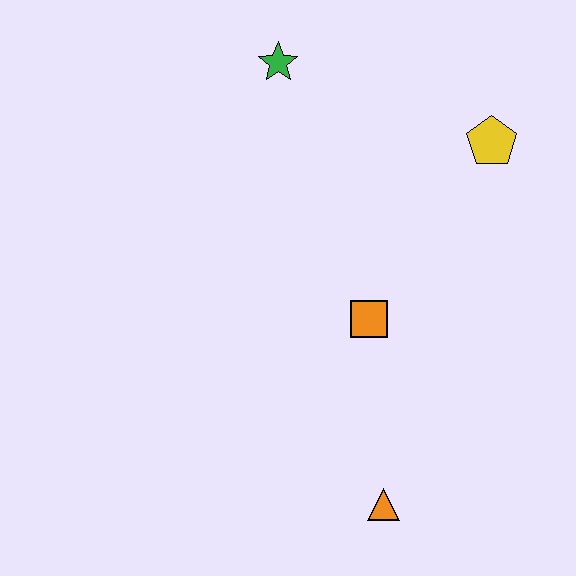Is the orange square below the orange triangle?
No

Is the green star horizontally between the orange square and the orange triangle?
No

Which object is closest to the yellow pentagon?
The orange square is closest to the yellow pentagon.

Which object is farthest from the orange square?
The green star is farthest from the orange square.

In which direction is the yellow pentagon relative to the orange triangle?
The yellow pentagon is above the orange triangle.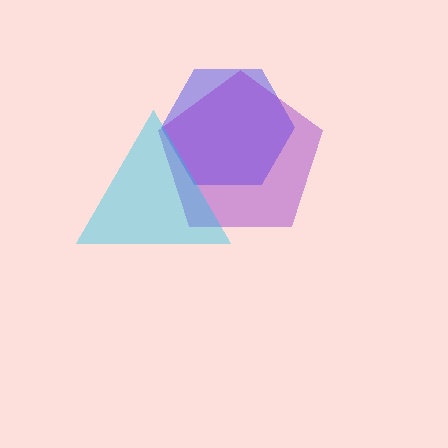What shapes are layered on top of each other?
The layered shapes are: a blue hexagon, a purple pentagon, a cyan triangle.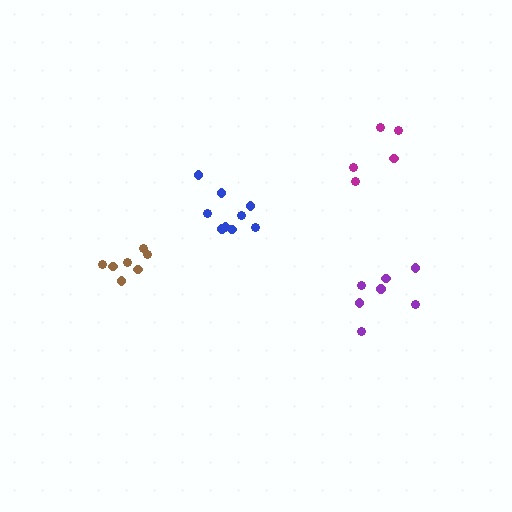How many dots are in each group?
Group 1: 7 dots, Group 2: 9 dots, Group 3: 7 dots, Group 4: 5 dots (28 total).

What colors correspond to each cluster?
The clusters are colored: brown, blue, purple, magenta.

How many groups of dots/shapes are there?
There are 4 groups.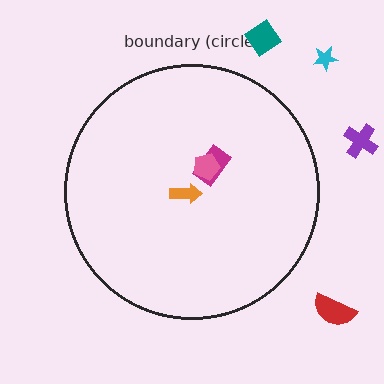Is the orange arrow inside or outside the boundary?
Inside.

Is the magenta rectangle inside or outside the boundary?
Inside.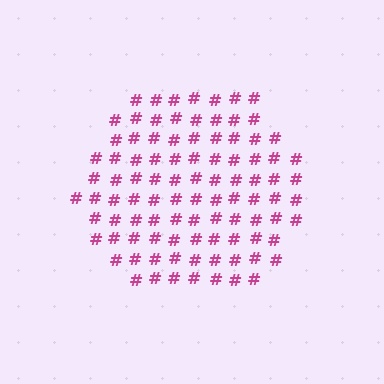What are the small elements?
The small elements are hash symbols.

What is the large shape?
The large shape is a hexagon.